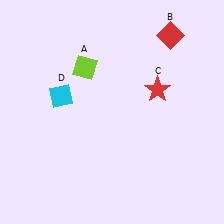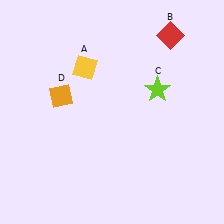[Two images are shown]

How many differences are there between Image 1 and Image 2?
There are 3 differences between the two images.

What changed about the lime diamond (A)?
In Image 1, A is lime. In Image 2, it changed to yellow.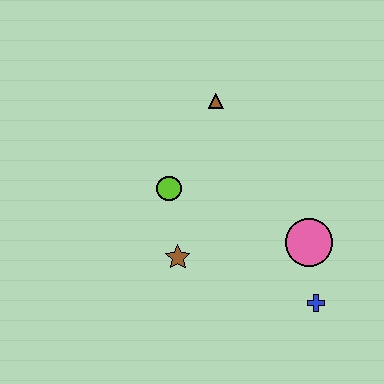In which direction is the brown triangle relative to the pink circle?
The brown triangle is above the pink circle.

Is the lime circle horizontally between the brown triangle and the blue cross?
No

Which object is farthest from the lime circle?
The blue cross is farthest from the lime circle.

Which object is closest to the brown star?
The lime circle is closest to the brown star.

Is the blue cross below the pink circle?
Yes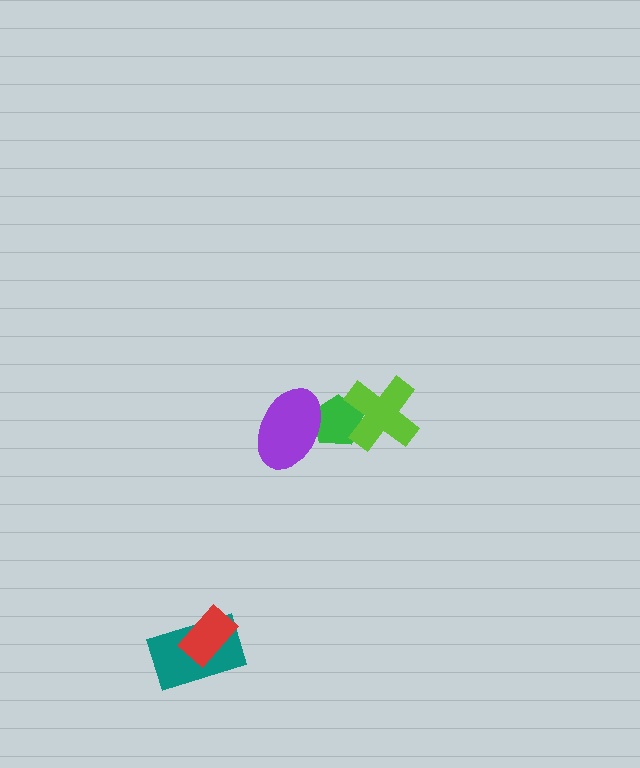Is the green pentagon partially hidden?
Yes, it is partially covered by another shape.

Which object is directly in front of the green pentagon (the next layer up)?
The purple ellipse is directly in front of the green pentagon.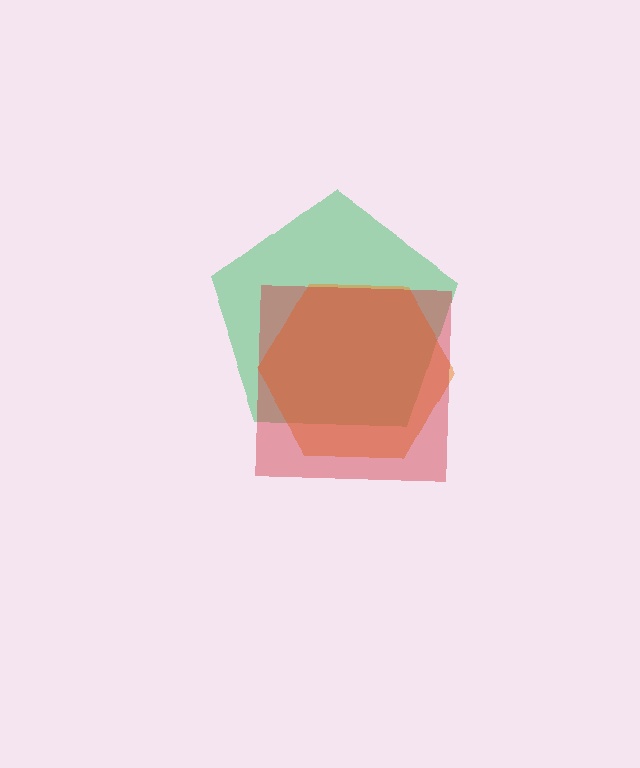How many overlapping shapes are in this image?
There are 3 overlapping shapes in the image.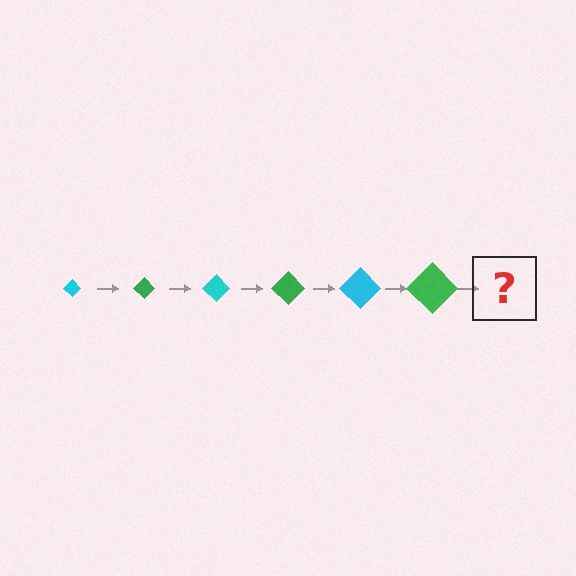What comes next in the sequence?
The next element should be a cyan diamond, larger than the previous one.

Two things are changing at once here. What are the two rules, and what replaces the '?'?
The two rules are that the diamond grows larger each step and the color cycles through cyan and green. The '?' should be a cyan diamond, larger than the previous one.